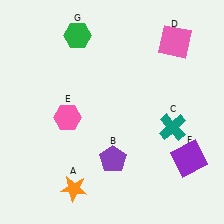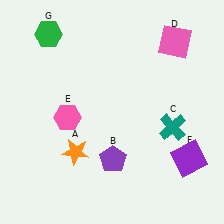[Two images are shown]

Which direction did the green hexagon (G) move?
The green hexagon (G) moved left.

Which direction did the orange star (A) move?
The orange star (A) moved up.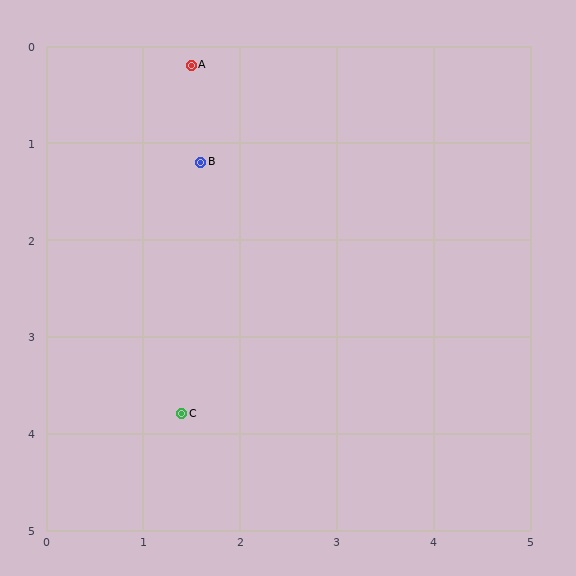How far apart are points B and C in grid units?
Points B and C are about 2.6 grid units apart.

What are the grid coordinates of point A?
Point A is at approximately (1.5, 0.2).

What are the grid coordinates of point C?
Point C is at approximately (1.4, 3.8).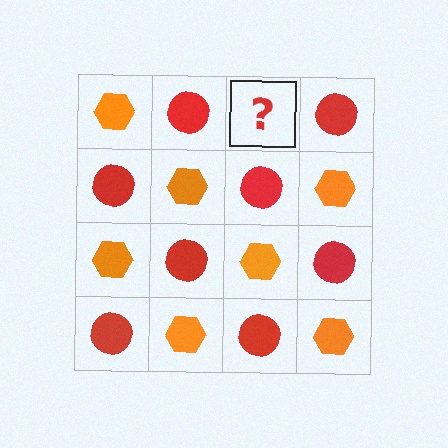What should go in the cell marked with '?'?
The missing cell should contain an orange hexagon.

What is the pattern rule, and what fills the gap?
The rule is that it alternates orange hexagon and red circle in a checkerboard pattern. The gap should be filled with an orange hexagon.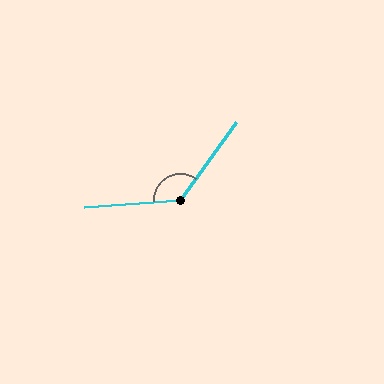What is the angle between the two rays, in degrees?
Approximately 130 degrees.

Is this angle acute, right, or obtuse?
It is obtuse.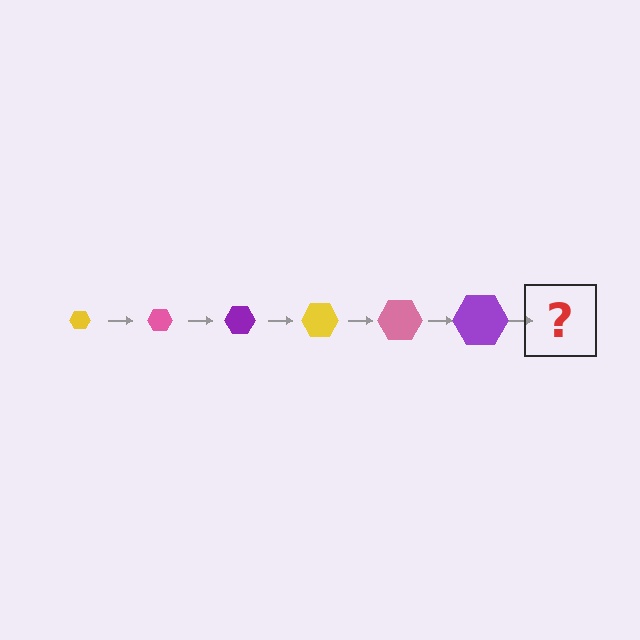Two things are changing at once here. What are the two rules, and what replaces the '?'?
The two rules are that the hexagon grows larger each step and the color cycles through yellow, pink, and purple. The '?' should be a yellow hexagon, larger than the previous one.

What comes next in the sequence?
The next element should be a yellow hexagon, larger than the previous one.